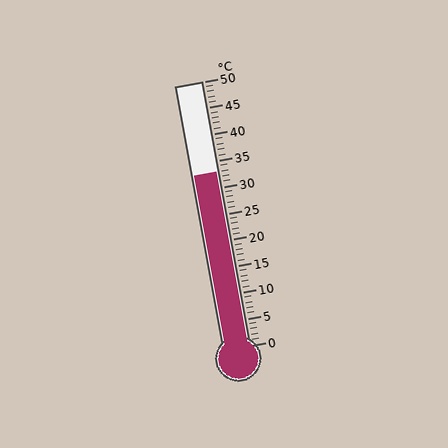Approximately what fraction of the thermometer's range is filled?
The thermometer is filled to approximately 65% of its range.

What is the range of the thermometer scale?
The thermometer scale ranges from 0°C to 50°C.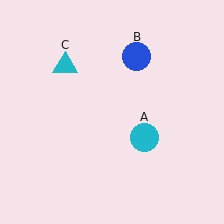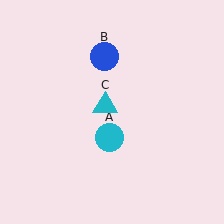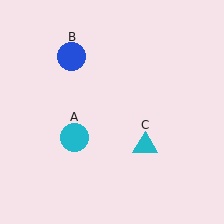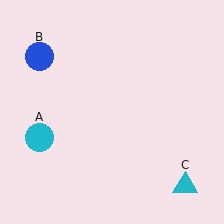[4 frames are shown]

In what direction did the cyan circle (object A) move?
The cyan circle (object A) moved left.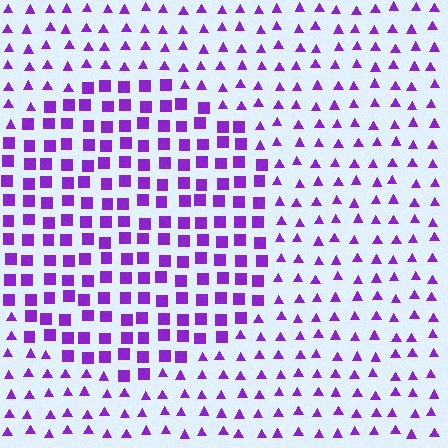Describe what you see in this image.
The image is filled with small purple elements arranged in a uniform grid. A circle-shaped region contains squares, while the surrounding area contains triangles. The boundary is defined purely by the change in element shape.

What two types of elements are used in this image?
The image uses squares inside the circle region and triangles outside it.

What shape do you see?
I see a circle.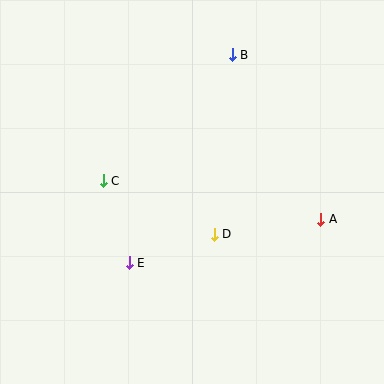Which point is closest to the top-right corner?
Point B is closest to the top-right corner.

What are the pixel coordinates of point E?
Point E is at (129, 263).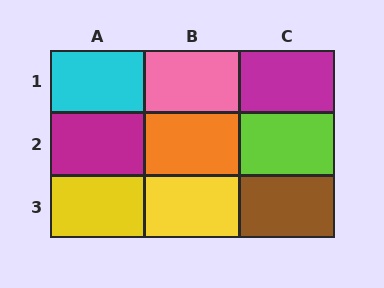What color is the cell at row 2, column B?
Orange.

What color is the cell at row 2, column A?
Magenta.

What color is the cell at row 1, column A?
Cyan.